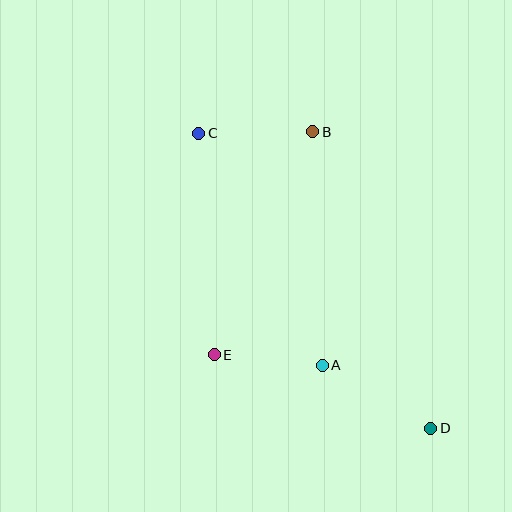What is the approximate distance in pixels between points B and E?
The distance between B and E is approximately 244 pixels.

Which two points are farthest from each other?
Points C and D are farthest from each other.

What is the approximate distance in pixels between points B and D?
The distance between B and D is approximately 319 pixels.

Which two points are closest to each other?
Points A and E are closest to each other.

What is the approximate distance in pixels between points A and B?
The distance between A and B is approximately 233 pixels.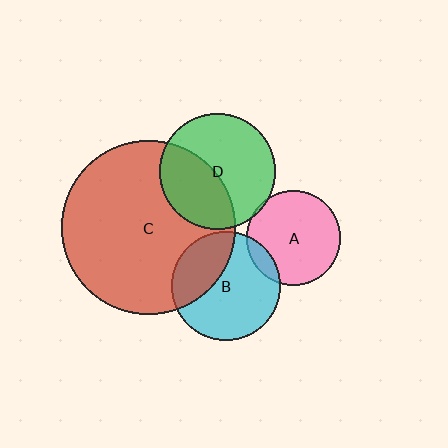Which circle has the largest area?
Circle C (red).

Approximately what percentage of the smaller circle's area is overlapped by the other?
Approximately 10%.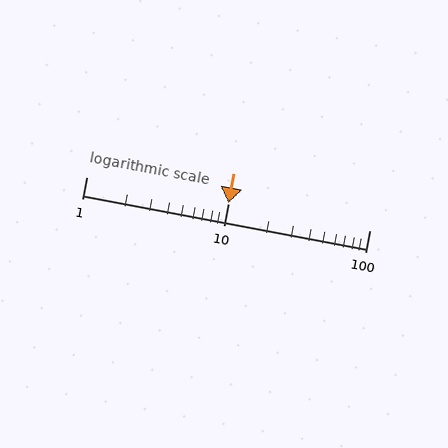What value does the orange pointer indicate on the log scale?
The pointer indicates approximately 10.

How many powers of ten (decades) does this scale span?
The scale spans 2 decades, from 1 to 100.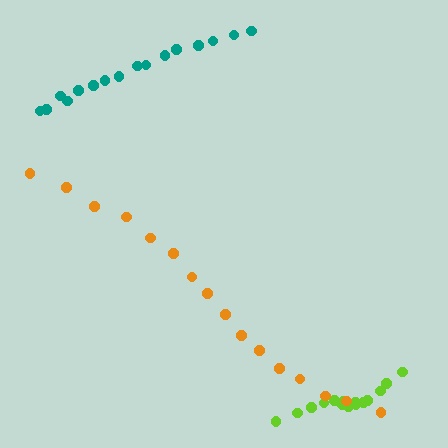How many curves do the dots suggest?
There are 3 distinct paths.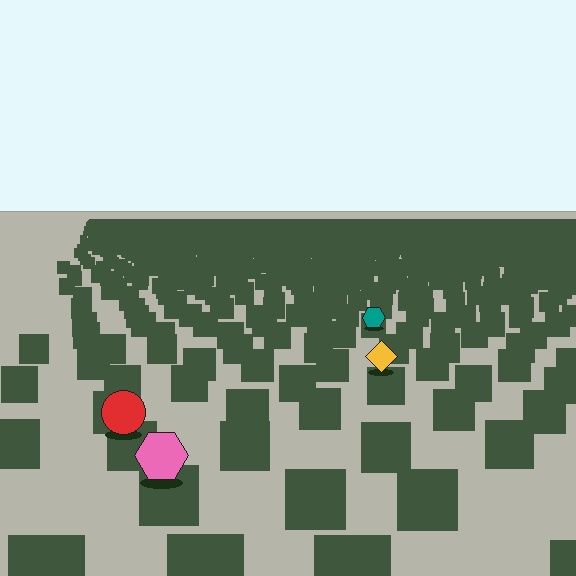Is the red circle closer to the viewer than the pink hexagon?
No. The pink hexagon is closer — you can tell from the texture gradient: the ground texture is coarser near it.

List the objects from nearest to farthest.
From nearest to farthest: the pink hexagon, the red circle, the yellow diamond, the teal hexagon.